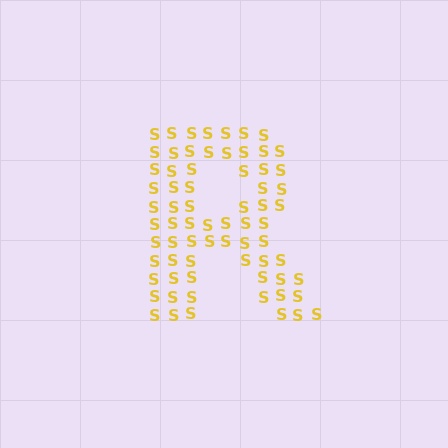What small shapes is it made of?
It is made of small letter S's.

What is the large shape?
The large shape is the letter R.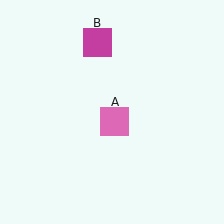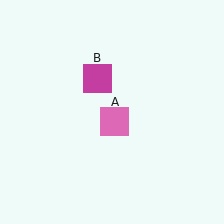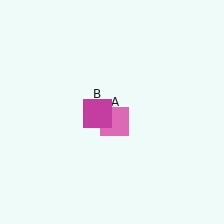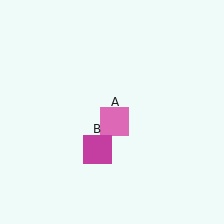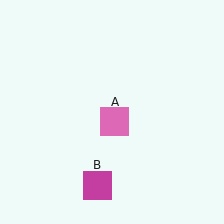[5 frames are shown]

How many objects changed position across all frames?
1 object changed position: magenta square (object B).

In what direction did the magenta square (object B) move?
The magenta square (object B) moved down.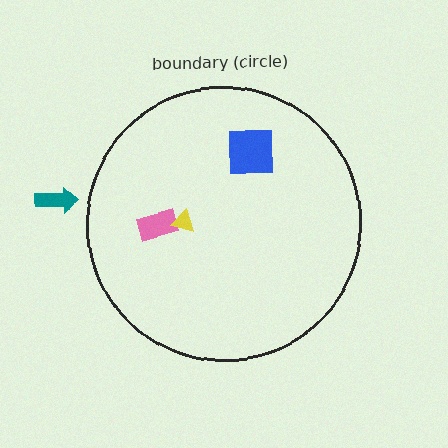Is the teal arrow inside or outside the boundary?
Outside.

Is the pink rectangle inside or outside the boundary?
Inside.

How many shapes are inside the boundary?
3 inside, 1 outside.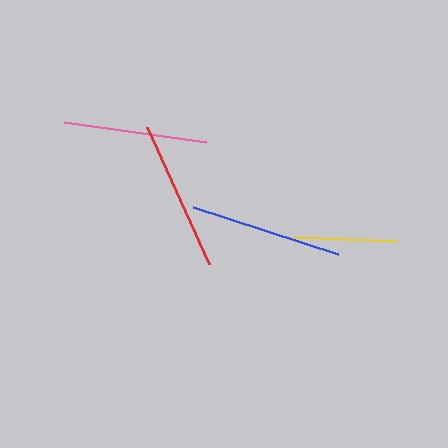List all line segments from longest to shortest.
From longest to shortest: blue, red, pink, yellow.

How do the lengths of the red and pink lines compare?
The red and pink lines are approximately the same length.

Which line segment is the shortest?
The yellow line is the shortest at approximately 102 pixels.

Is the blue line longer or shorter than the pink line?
The blue line is longer than the pink line.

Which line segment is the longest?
The blue line is the longest at approximately 152 pixels.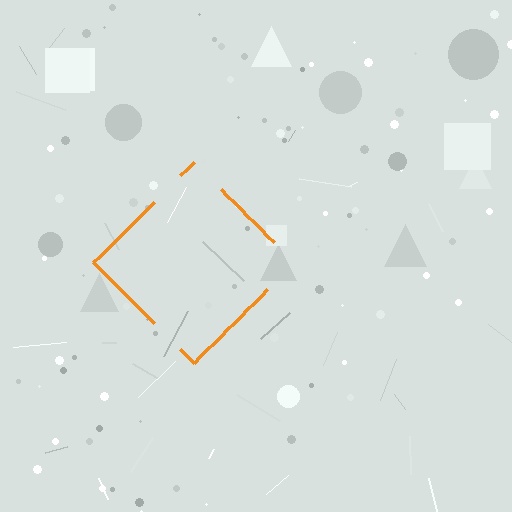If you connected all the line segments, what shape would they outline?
They would outline a diamond.